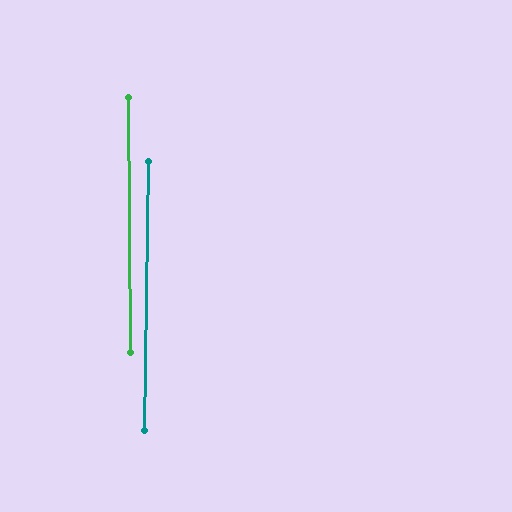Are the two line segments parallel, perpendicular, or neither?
Parallel — their directions differ by only 1.1°.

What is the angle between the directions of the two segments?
Approximately 1 degree.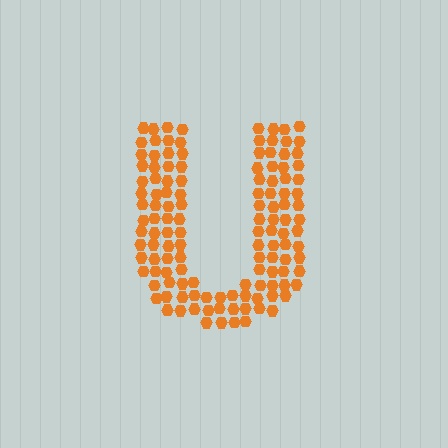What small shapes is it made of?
It is made of small hexagons.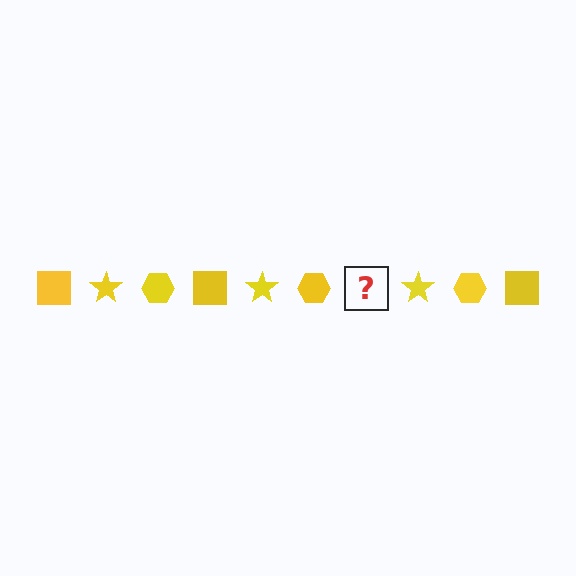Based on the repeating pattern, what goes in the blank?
The blank should be a yellow square.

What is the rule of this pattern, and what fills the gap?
The rule is that the pattern cycles through square, star, hexagon shapes in yellow. The gap should be filled with a yellow square.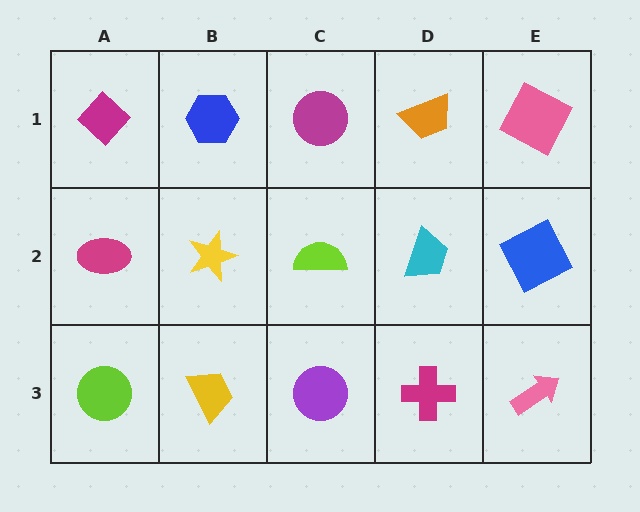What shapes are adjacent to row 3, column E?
A blue square (row 2, column E), a magenta cross (row 3, column D).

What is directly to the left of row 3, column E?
A magenta cross.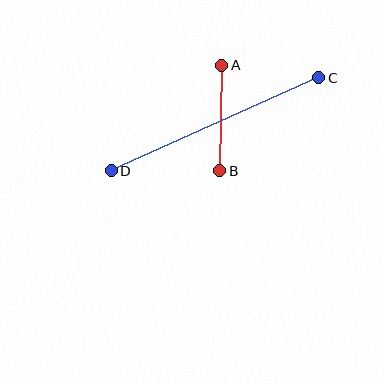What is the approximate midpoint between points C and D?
The midpoint is at approximately (215, 124) pixels.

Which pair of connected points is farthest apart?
Points C and D are farthest apart.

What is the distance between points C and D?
The distance is approximately 227 pixels.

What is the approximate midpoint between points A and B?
The midpoint is at approximately (221, 118) pixels.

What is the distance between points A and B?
The distance is approximately 106 pixels.